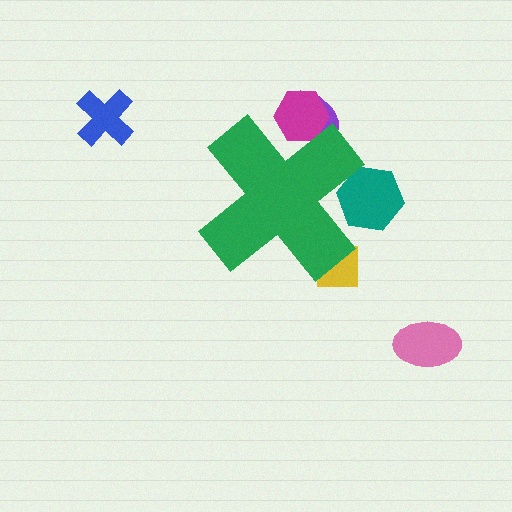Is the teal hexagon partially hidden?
Yes, the teal hexagon is partially hidden behind the green cross.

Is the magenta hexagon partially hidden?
Yes, the magenta hexagon is partially hidden behind the green cross.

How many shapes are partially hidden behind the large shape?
4 shapes are partially hidden.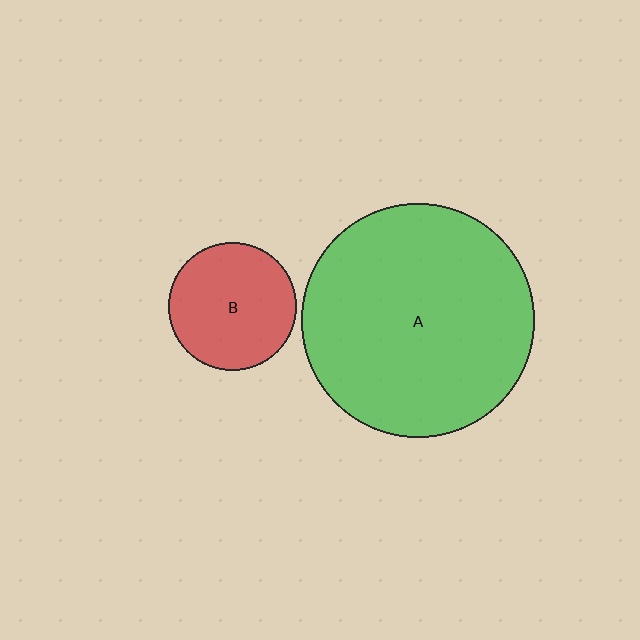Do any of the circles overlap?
No, none of the circles overlap.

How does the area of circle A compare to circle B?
Approximately 3.3 times.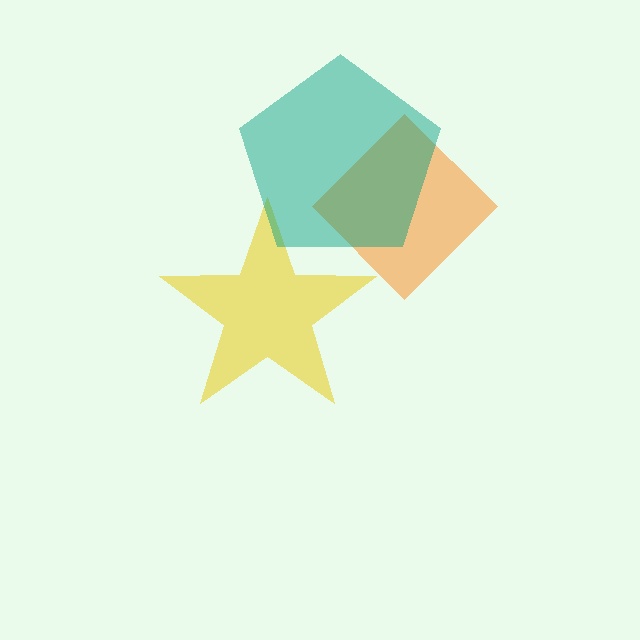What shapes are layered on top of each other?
The layered shapes are: a yellow star, an orange diamond, a teal pentagon.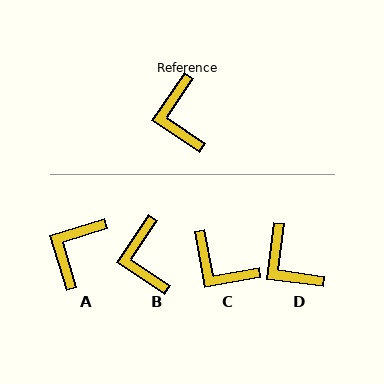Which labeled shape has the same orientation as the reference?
B.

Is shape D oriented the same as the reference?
No, it is off by about 26 degrees.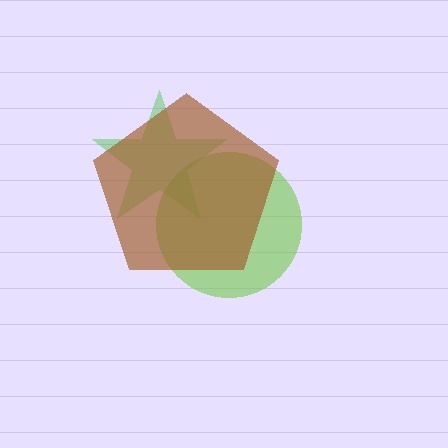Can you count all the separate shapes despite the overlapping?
Yes, there are 3 separate shapes.